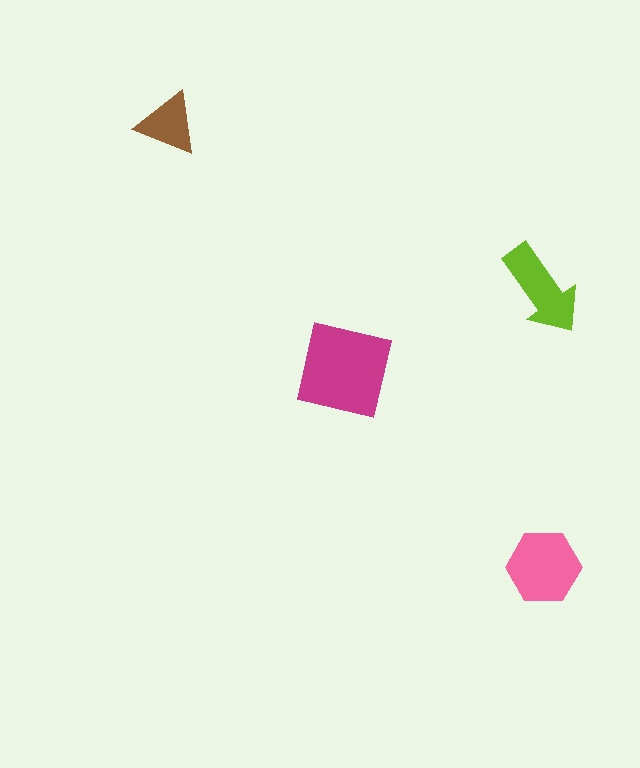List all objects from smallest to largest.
The brown triangle, the lime arrow, the pink hexagon, the magenta square.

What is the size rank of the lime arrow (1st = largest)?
3rd.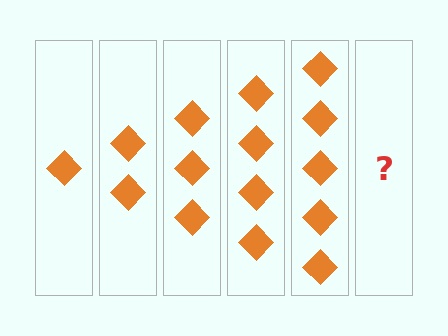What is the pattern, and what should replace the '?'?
The pattern is that each step adds one more diamond. The '?' should be 6 diamonds.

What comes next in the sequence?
The next element should be 6 diamonds.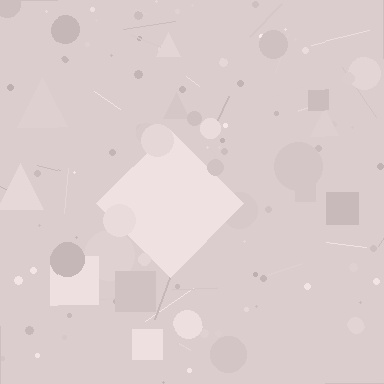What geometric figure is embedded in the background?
A diamond is embedded in the background.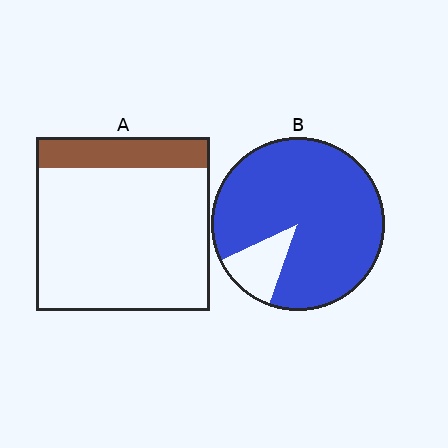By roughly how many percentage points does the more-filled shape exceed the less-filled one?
By roughly 70 percentage points (B over A).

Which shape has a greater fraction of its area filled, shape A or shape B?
Shape B.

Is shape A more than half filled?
No.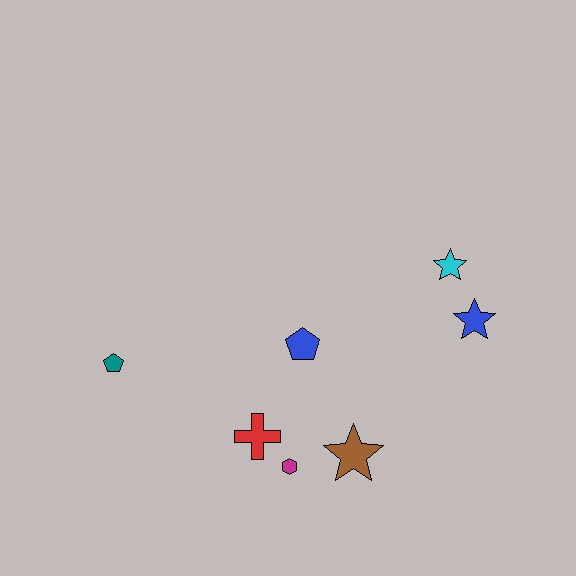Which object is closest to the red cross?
The magenta hexagon is closest to the red cross.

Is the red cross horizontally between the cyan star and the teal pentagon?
Yes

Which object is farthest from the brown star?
The teal pentagon is farthest from the brown star.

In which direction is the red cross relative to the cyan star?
The red cross is to the left of the cyan star.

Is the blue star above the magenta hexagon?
Yes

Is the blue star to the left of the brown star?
No